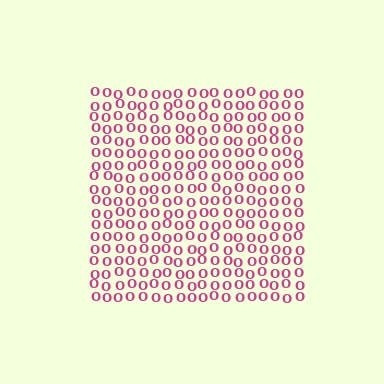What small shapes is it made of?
It is made of small letter O's.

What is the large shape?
The large shape is a square.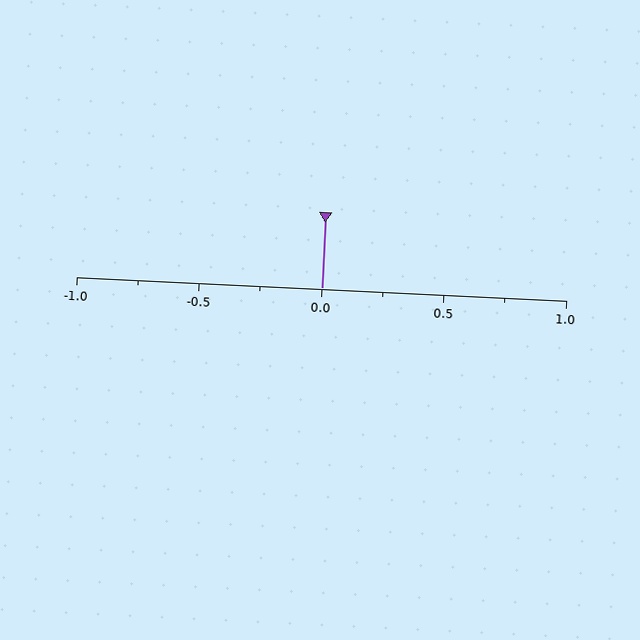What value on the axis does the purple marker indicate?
The marker indicates approximately 0.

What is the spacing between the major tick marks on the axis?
The major ticks are spaced 0.5 apart.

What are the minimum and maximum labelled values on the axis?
The axis runs from -1.0 to 1.0.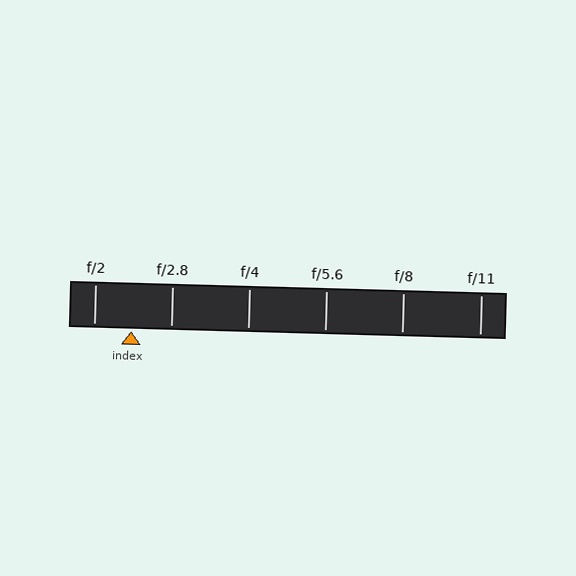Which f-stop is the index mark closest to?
The index mark is closest to f/2.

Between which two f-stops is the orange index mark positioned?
The index mark is between f/2 and f/2.8.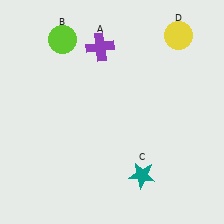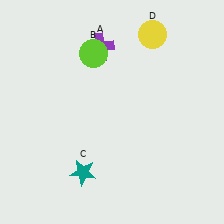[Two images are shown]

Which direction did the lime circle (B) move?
The lime circle (B) moved right.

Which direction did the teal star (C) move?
The teal star (C) moved left.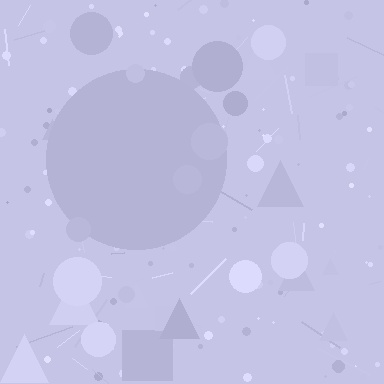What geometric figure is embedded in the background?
A circle is embedded in the background.